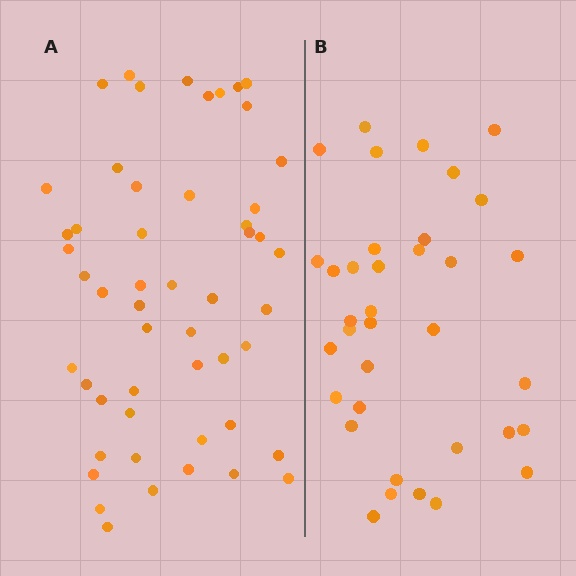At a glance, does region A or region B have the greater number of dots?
Region A (the left region) has more dots.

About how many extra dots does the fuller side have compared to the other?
Region A has approximately 15 more dots than region B.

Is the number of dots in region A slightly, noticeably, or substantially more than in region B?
Region A has noticeably more, but not dramatically so. The ratio is roughly 1.4 to 1.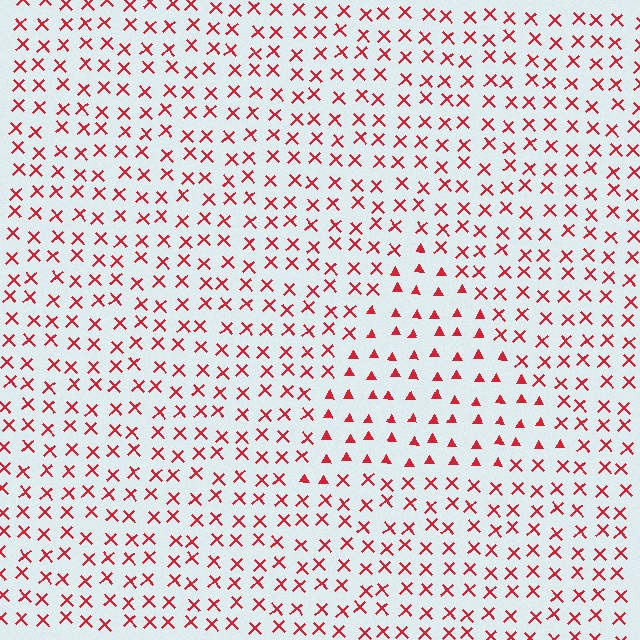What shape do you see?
I see a triangle.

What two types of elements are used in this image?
The image uses triangles inside the triangle region and X marks outside it.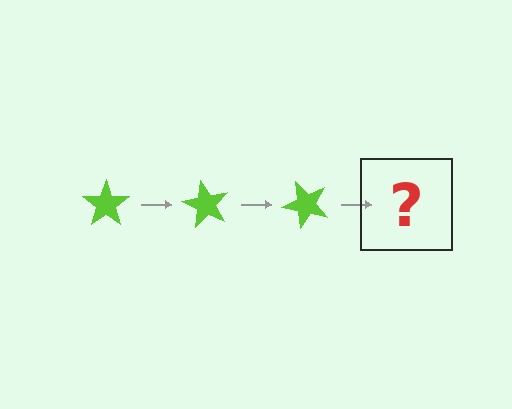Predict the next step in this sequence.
The next step is a lime star rotated 180 degrees.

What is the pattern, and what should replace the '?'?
The pattern is that the star rotates 60 degrees each step. The '?' should be a lime star rotated 180 degrees.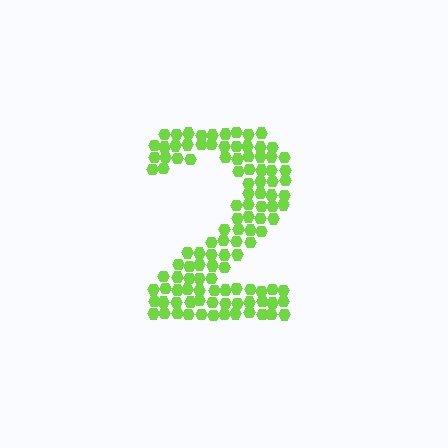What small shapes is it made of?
It is made of small hexagons.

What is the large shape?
The large shape is the digit 2.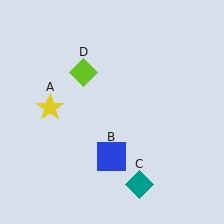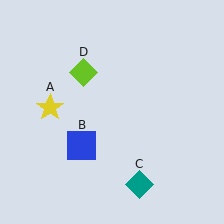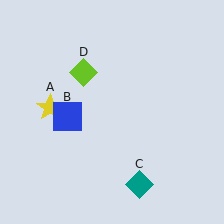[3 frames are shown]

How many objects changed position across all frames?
1 object changed position: blue square (object B).